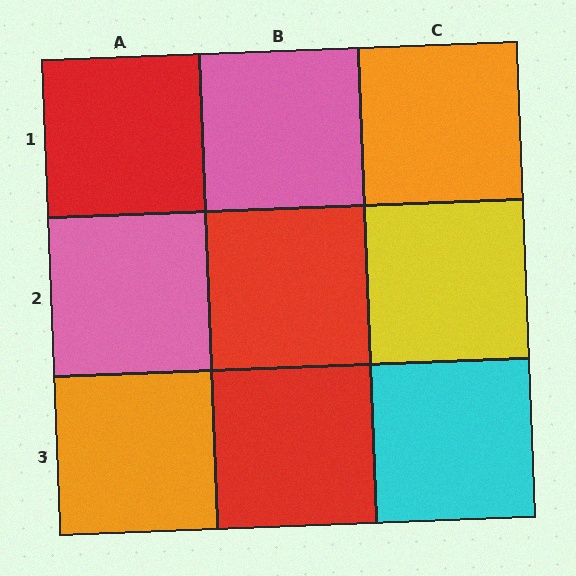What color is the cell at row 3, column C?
Cyan.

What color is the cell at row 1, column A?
Red.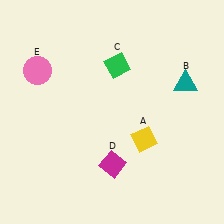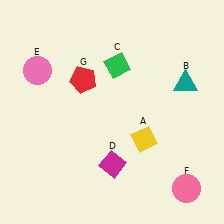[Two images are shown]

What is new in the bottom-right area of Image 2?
A pink circle (F) was added in the bottom-right area of Image 2.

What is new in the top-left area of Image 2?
A red pentagon (G) was added in the top-left area of Image 2.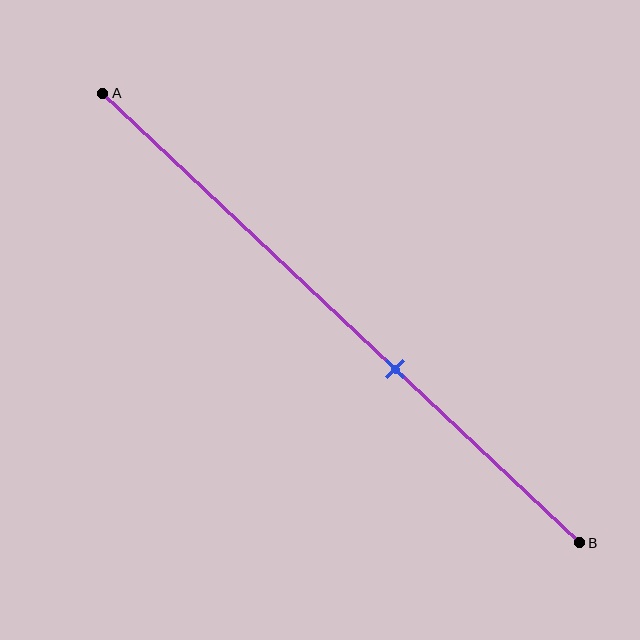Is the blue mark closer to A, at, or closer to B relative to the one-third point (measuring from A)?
The blue mark is closer to point B than the one-third point of segment AB.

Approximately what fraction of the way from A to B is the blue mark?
The blue mark is approximately 60% of the way from A to B.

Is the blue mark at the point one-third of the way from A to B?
No, the mark is at about 60% from A, not at the 33% one-third point.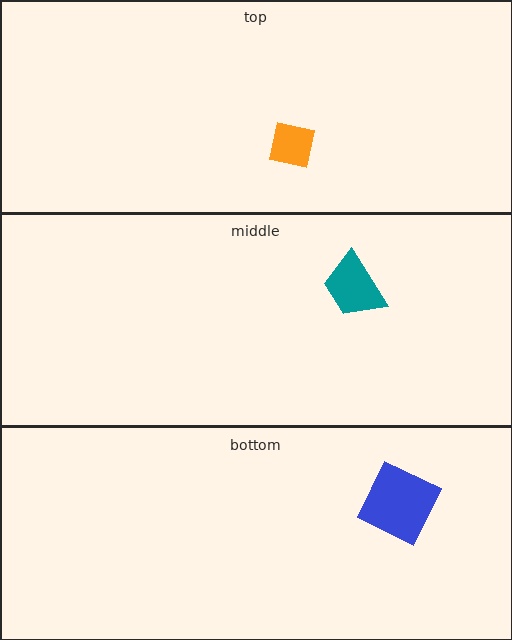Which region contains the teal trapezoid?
The middle region.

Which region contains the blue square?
The bottom region.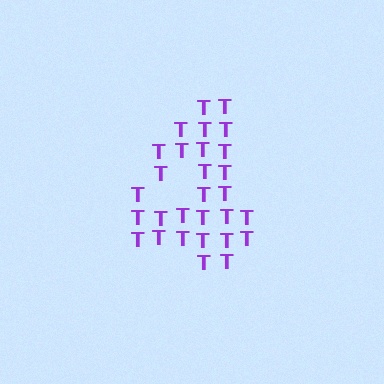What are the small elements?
The small elements are letter T's.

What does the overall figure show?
The overall figure shows the digit 4.